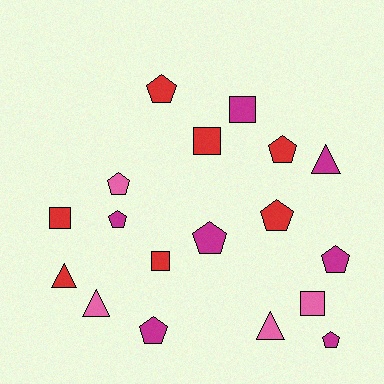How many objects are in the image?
There are 18 objects.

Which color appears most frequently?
Red, with 7 objects.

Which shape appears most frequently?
Pentagon, with 9 objects.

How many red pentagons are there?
There are 3 red pentagons.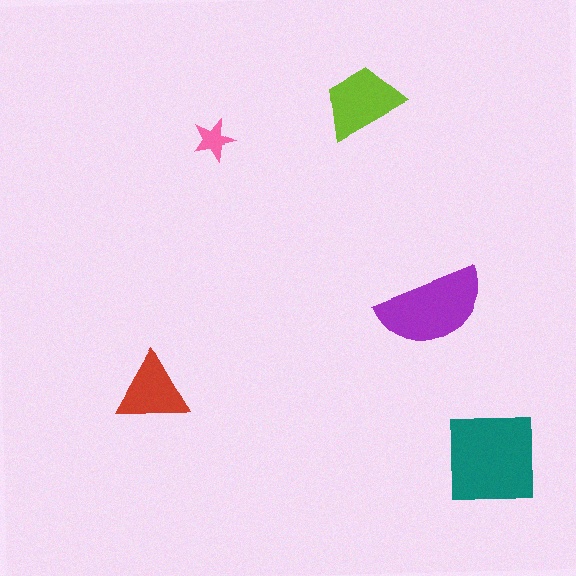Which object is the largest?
The teal square.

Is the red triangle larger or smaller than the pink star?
Larger.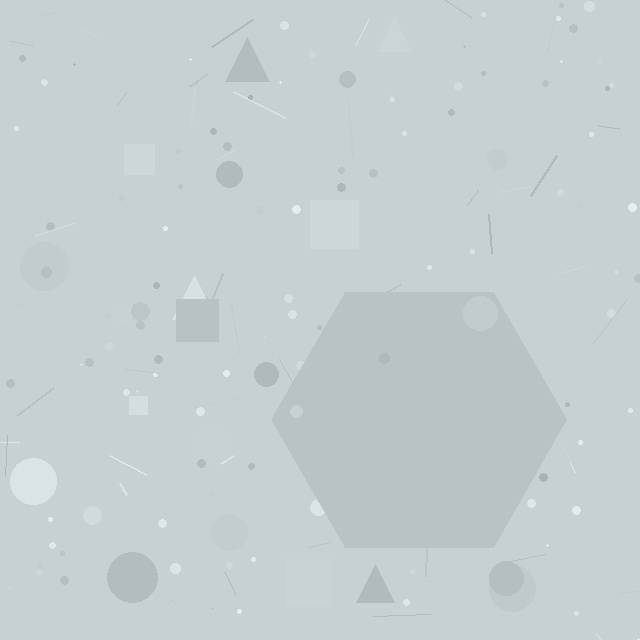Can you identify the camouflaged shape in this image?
The camouflaged shape is a hexagon.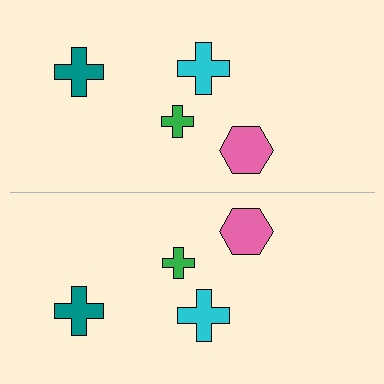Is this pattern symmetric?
Yes, this pattern has bilateral (reflection) symmetry.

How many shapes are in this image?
There are 8 shapes in this image.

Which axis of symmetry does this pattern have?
The pattern has a horizontal axis of symmetry running through the center of the image.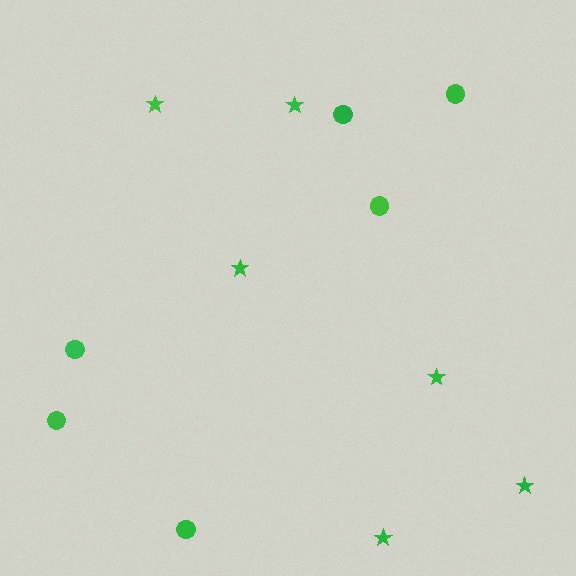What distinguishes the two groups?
There are 2 groups: one group of stars (6) and one group of circles (6).